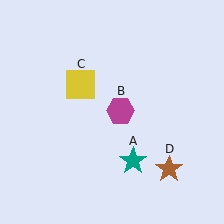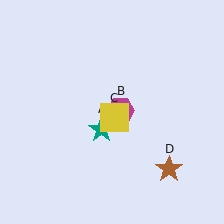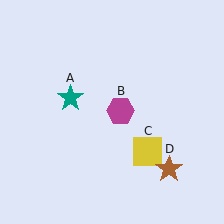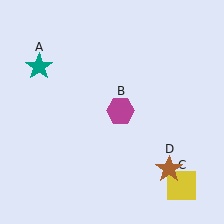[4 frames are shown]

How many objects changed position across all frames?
2 objects changed position: teal star (object A), yellow square (object C).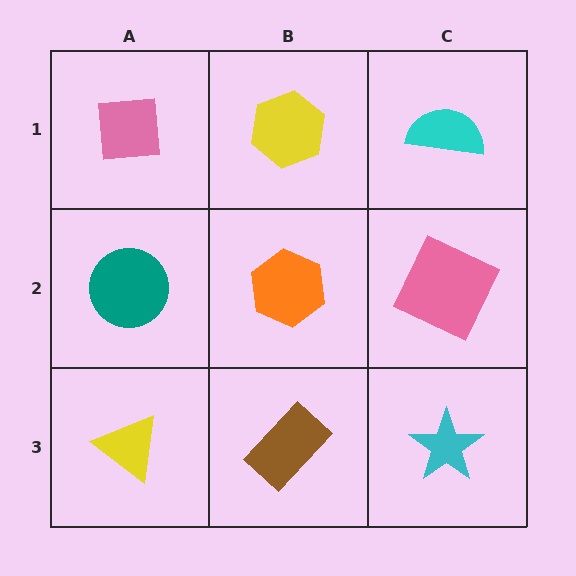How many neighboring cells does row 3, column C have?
2.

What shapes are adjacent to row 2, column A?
A pink square (row 1, column A), a yellow triangle (row 3, column A), an orange hexagon (row 2, column B).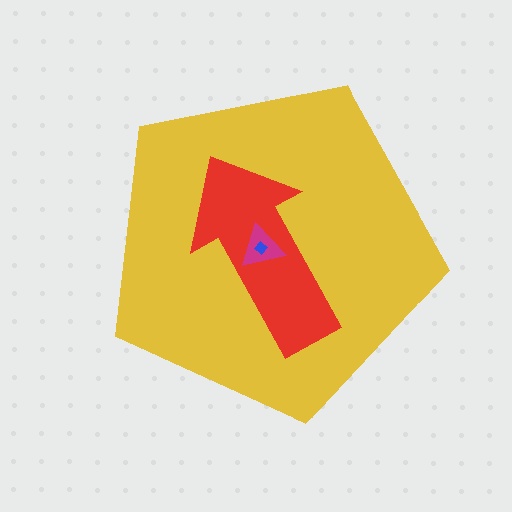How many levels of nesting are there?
4.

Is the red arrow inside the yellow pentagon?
Yes.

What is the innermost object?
The blue diamond.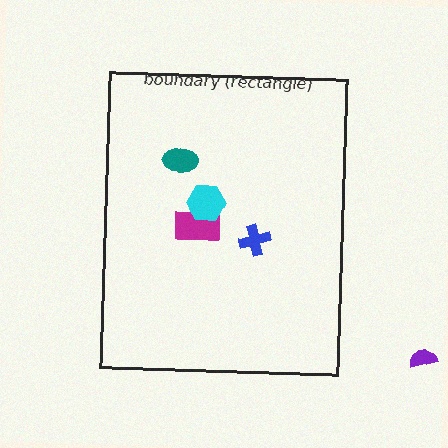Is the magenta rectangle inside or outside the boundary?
Inside.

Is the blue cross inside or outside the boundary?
Inside.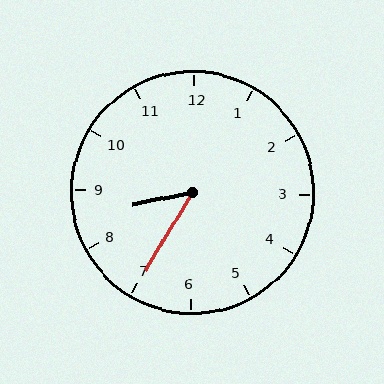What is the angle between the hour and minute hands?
Approximately 48 degrees.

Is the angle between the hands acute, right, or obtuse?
It is acute.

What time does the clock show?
8:35.